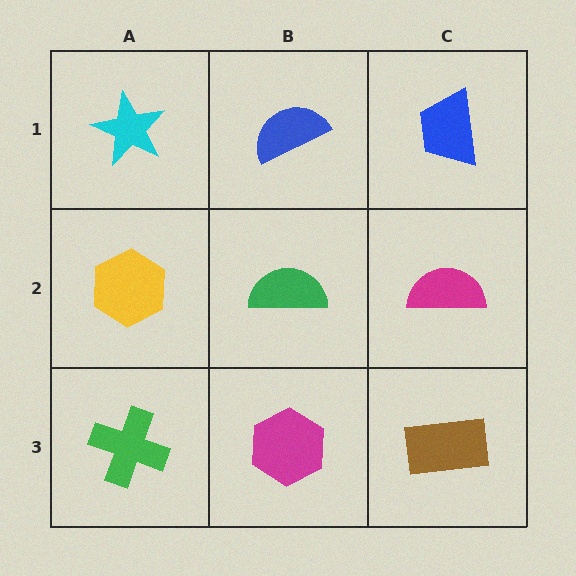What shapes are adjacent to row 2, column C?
A blue trapezoid (row 1, column C), a brown rectangle (row 3, column C), a green semicircle (row 2, column B).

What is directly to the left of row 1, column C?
A blue semicircle.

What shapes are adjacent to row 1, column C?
A magenta semicircle (row 2, column C), a blue semicircle (row 1, column B).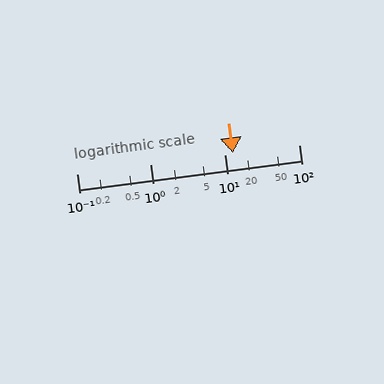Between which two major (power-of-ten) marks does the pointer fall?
The pointer is between 10 and 100.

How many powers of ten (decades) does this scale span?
The scale spans 3 decades, from 0.1 to 100.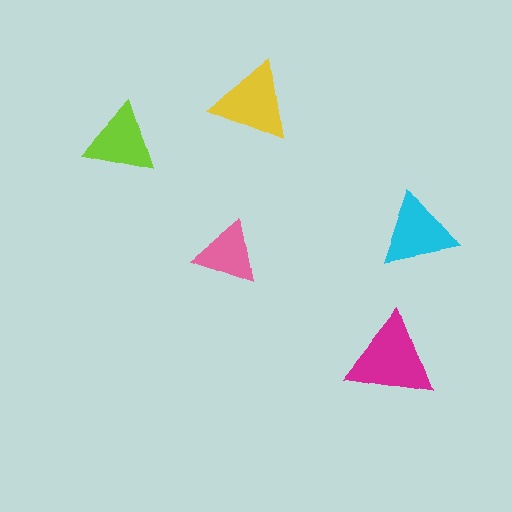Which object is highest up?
The yellow triangle is topmost.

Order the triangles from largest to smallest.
the magenta one, the yellow one, the cyan one, the lime one, the pink one.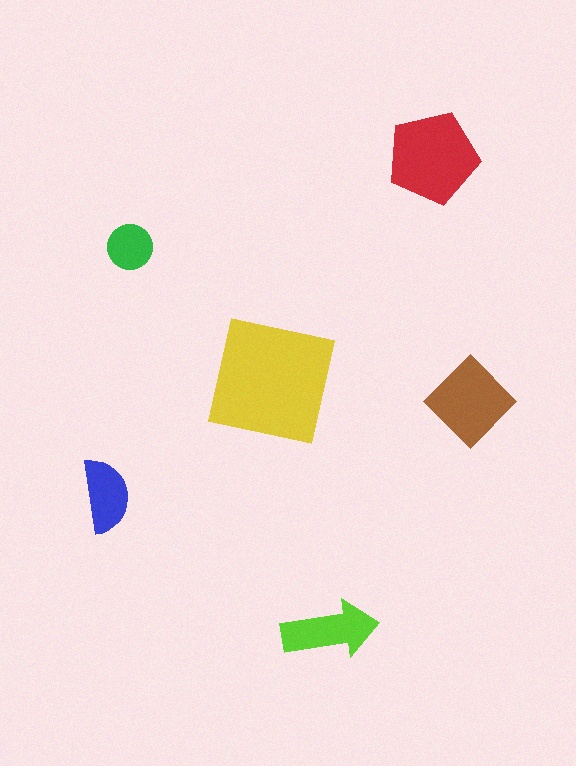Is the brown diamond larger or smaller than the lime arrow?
Larger.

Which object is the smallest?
The green circle.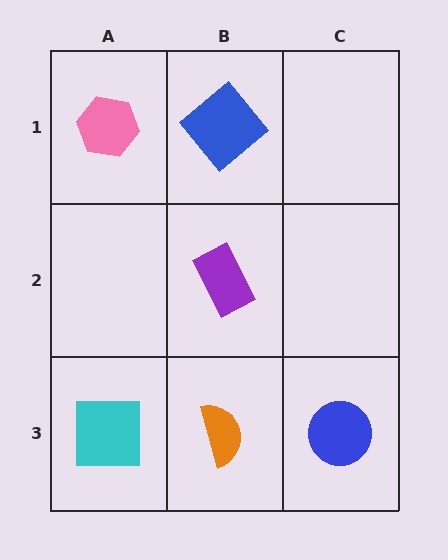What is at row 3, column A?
A cyan square.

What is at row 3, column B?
An orange semicircle.